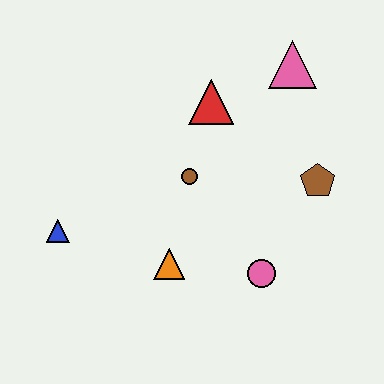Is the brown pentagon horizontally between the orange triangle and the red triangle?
No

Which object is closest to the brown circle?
The red triangle is closest to the brown circle.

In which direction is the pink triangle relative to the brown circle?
The pink triangle is above the brown circle.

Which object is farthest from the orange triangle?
The pink triangle is farthest from the orange triangle.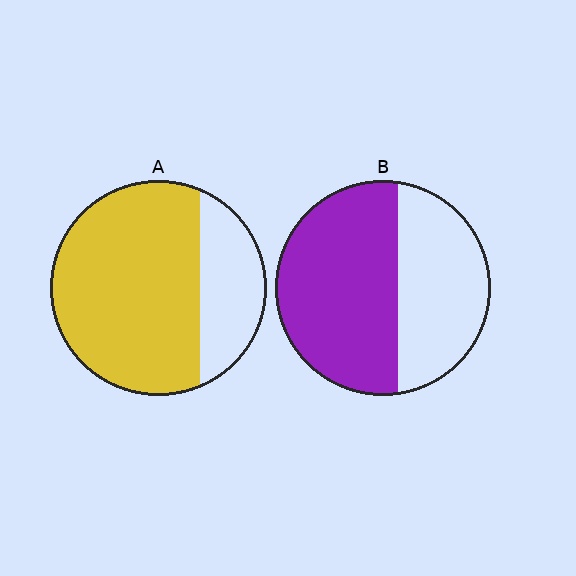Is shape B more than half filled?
Yes.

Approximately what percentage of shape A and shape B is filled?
A is approximately 75% and B is approximately 60%.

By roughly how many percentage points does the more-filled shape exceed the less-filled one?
By roughly 15 percentage points (A over B).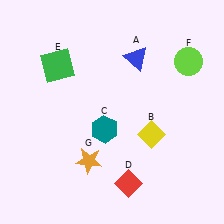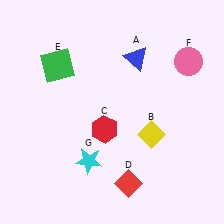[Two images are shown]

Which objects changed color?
C changed from teal to red. F changed from lime to pink. G changed from orange to cyan.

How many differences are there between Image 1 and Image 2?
There are 3 differences between the two images.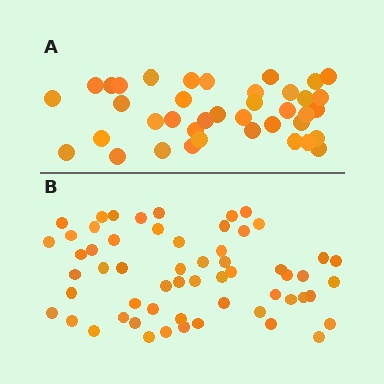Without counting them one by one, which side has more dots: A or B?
Region B (the bottom region) has more dots.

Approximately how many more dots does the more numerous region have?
Region B has approximately 20 more dots than region A.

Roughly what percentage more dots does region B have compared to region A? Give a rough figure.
About 50% more.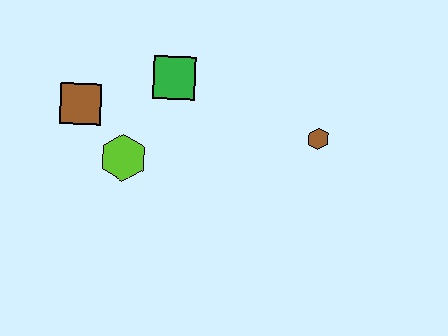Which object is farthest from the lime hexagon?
The brown hexagon is farthest from the lime hexagon.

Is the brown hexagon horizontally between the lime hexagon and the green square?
No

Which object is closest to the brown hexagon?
The green square is closest to the brown hexagon.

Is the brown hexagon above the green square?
No